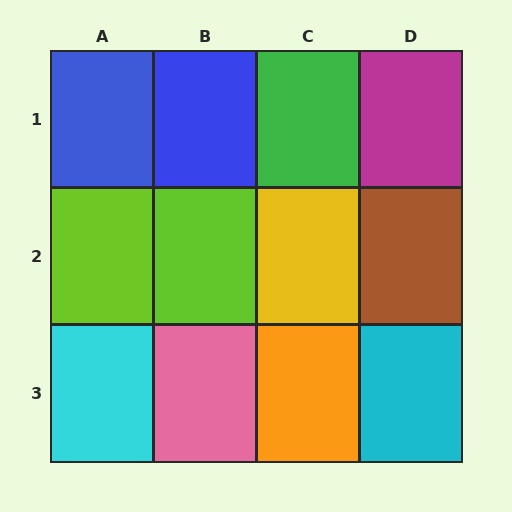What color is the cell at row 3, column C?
Orange.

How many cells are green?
1 cell is green.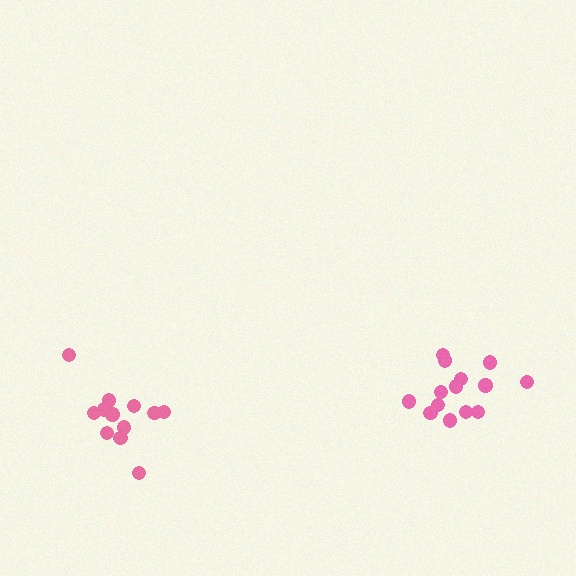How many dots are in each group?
Group 1: 12 dots, Group 2: 14 dots (26 total).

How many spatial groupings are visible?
There are 2 spatial groupings.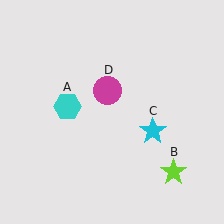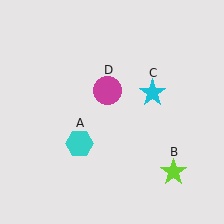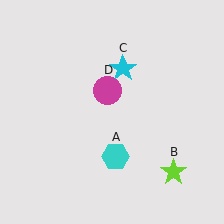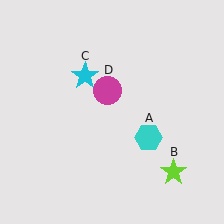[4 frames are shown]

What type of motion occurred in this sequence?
The cyan hexagon (object A), cyan star (object C) rotated counterclockwise around the center of the scene.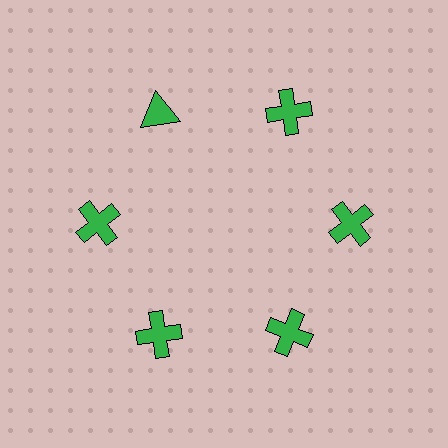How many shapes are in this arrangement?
There are 6 shapes arranged in a ring pattern.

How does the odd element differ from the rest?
It has a different shape: triangle instead of cross.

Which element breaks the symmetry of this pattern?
The green triangle at roughly the 11 o'clock position breaks the symmetry. All other shapes are green crosses.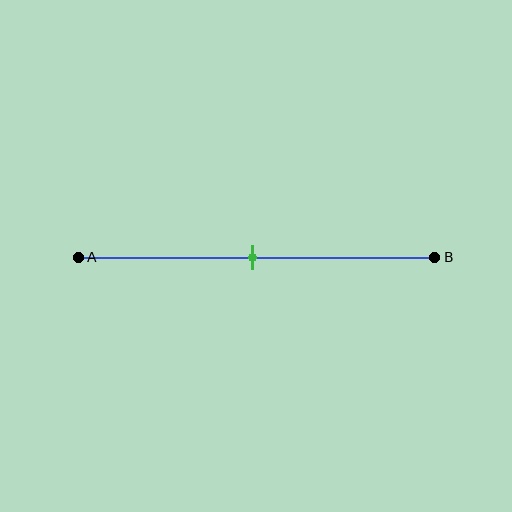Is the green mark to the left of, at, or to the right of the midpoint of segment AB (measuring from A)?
The green mark is approximately at the midpoint of segment AB.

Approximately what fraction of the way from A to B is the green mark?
The green mark is approximately 50% of the way from A to B.